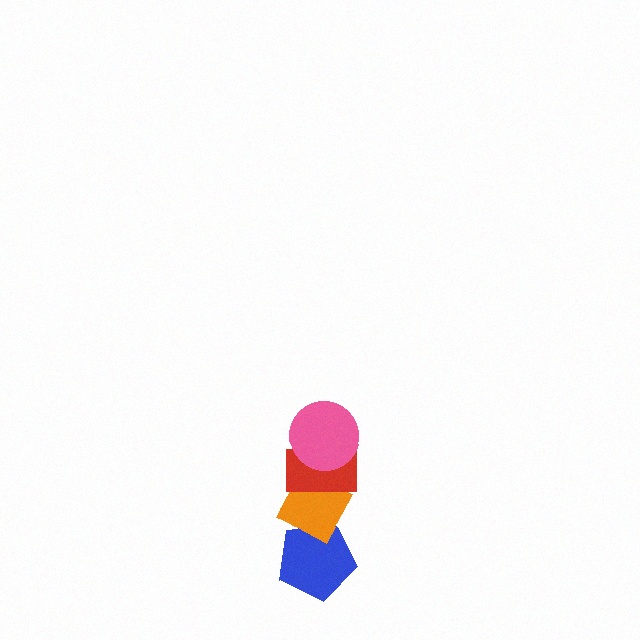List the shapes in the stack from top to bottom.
From top to bottom: the pink circle, the red rectangle, the orange diamond, the blue pentagon.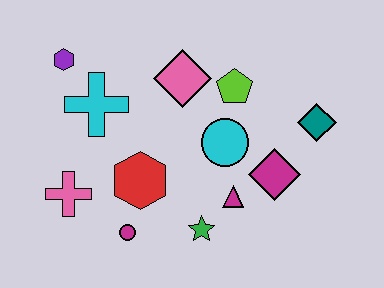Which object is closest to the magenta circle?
The red hexagon is closest to the magenta circle.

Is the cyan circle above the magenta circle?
Yes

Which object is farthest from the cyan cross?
The teal diamond is farthest from the cyan cross.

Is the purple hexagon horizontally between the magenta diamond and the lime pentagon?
No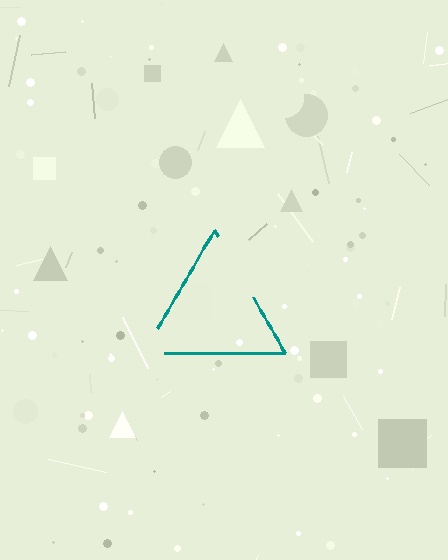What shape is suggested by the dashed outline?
The dashed outline suggests a triangle.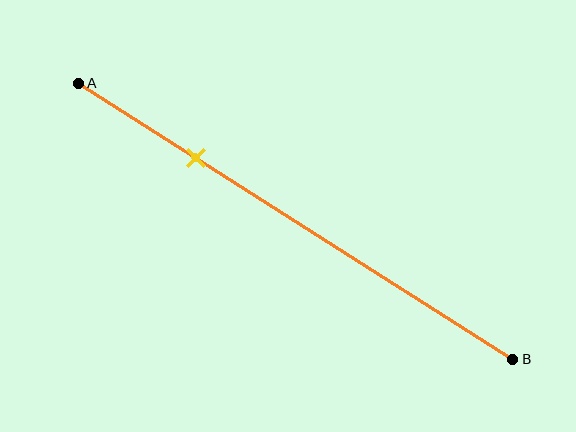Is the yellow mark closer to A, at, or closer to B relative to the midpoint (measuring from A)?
The yellow mark is closer to point A than the midpoint of segment AB.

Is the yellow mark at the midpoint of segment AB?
No, the mark is at about 25% from A, not at the 50% midpoint.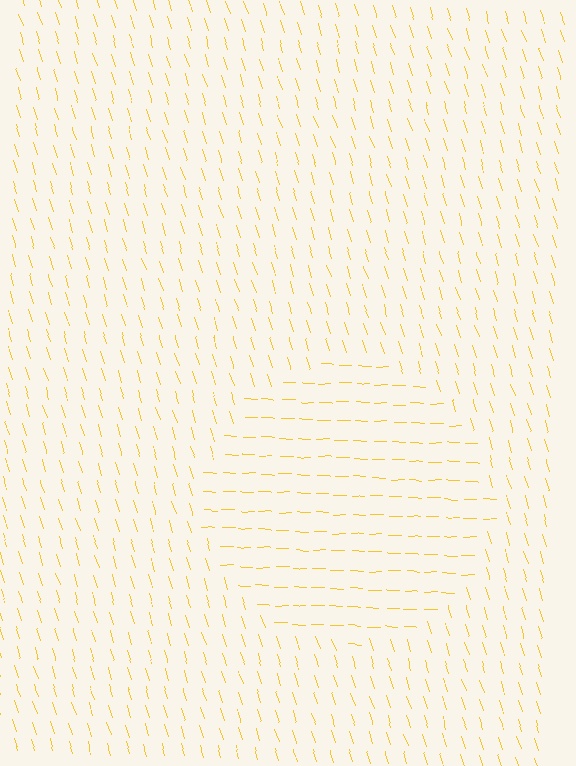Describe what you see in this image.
The image is filled with small yellow line segments. A circle region in the image has lines oriented differently from the surrounding lines, creating a visible texture boundary.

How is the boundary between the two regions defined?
The boundary is defined purely by a change in line orientation (approximately 72 degrees difference). All lines are the same color and thickness.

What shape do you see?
I see a circle.